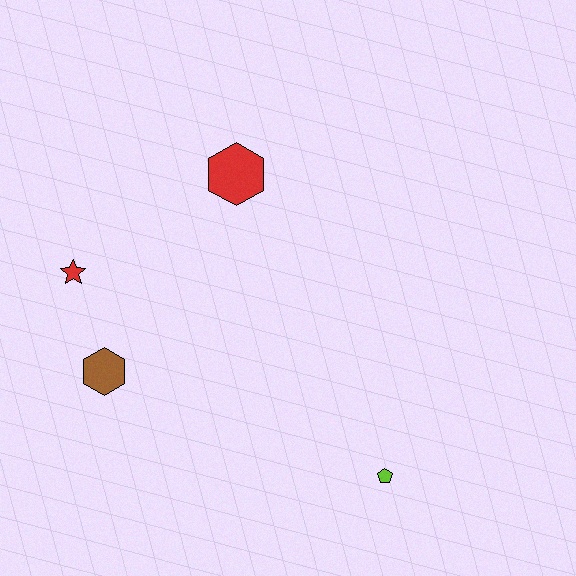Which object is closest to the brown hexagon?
The red star is closest to the brown hexagon.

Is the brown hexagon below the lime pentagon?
No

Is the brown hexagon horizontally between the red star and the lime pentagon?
Yes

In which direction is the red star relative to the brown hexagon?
The red star is above the brown hexagon.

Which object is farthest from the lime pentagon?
The red star is farthest from the lime pentagon.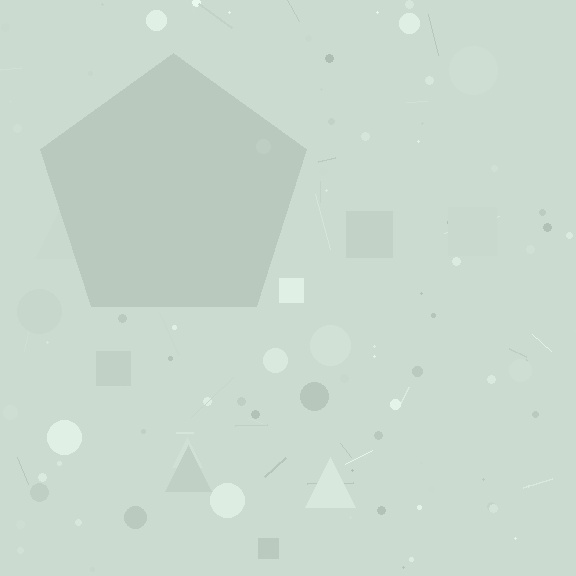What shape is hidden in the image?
A pentagon is hidden in the image.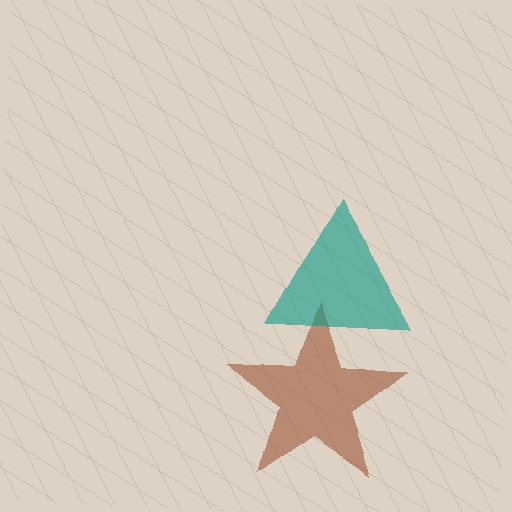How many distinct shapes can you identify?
There are 2 distinct shapes: a brown star, a teal triangle.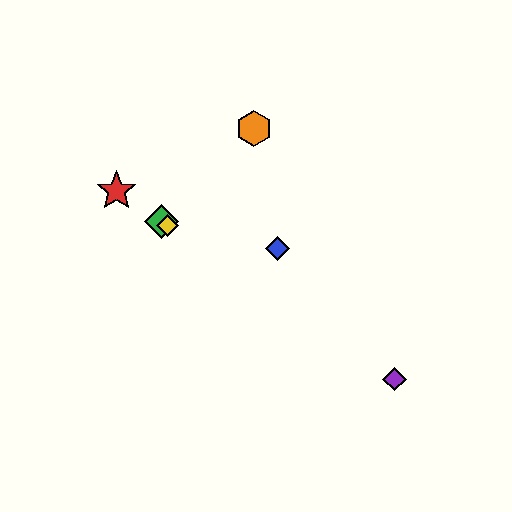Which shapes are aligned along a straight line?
The red star, the green diamond, the yellow diamond, the purple diamond are aligned along a straight line.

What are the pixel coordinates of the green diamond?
The green diamond is at (161, 221).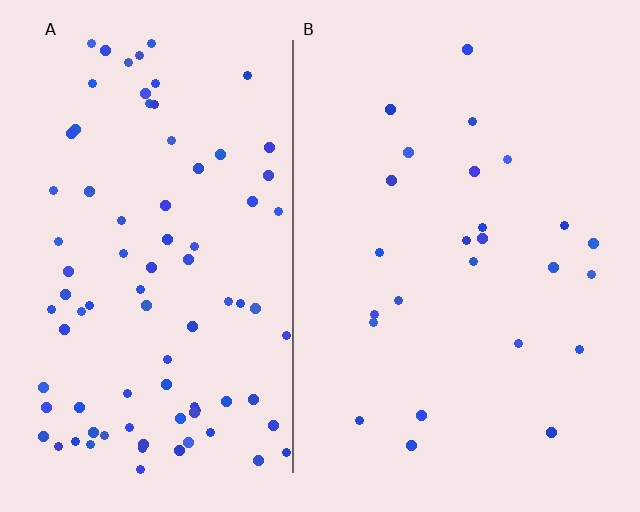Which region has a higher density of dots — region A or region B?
A (the left).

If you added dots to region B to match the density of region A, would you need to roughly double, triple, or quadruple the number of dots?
Approximately triple.